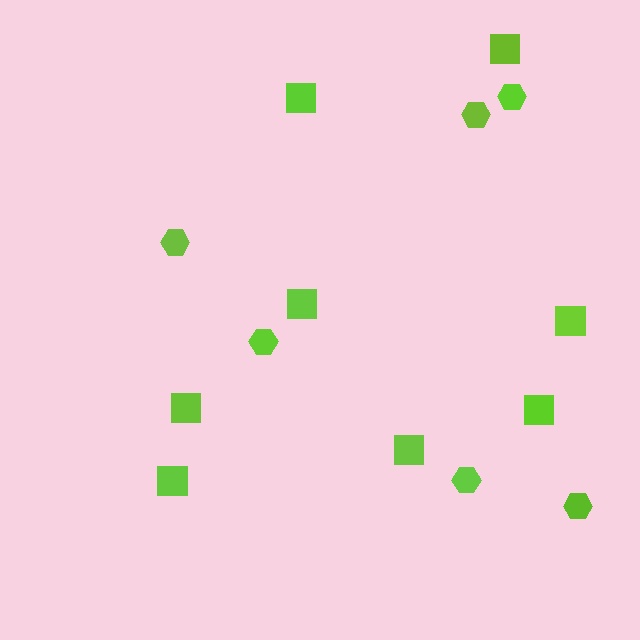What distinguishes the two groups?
There are 2 groups: one group of hexagons (6) and one group of squares (8).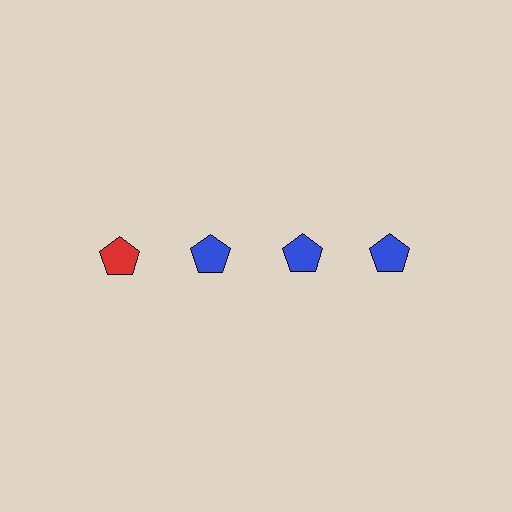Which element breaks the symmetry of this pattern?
The red pentagon in the top row, leftmost column breaks the symmetry. All other shapes are blue pentagons.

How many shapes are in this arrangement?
There are 4 shapes arranged in a grid pattern.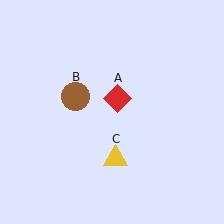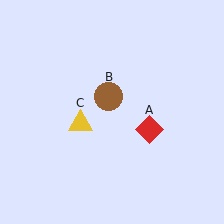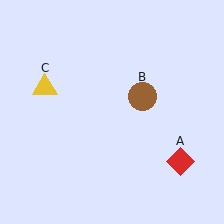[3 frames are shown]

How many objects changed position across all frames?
3 objects changed position: red diamond (object A), brown circle (object B), yellow triangle (object C).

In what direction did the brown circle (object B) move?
The brown circle (object B) moved right.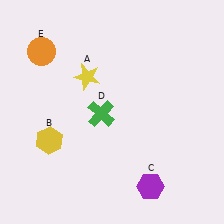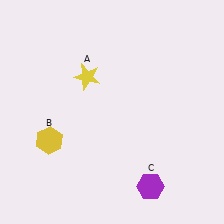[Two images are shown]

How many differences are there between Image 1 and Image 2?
There are 2 differences between the two images.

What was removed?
The green cross (D), the orange circle (E) were removed in Image 2.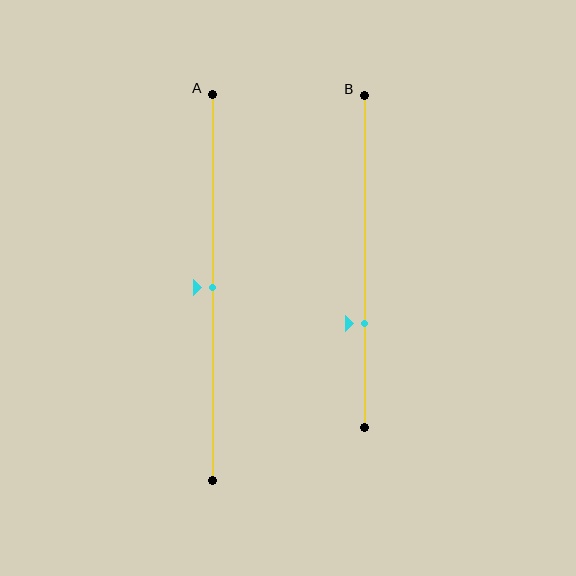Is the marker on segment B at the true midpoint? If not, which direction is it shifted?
No, the marker on segment B is shifted downward by about 19% of the segment length.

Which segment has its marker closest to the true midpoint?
Segment A has its marker closest to the true midpoint.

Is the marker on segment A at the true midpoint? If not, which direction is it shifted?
Yes, the marker on segment A is at the true midpoint.